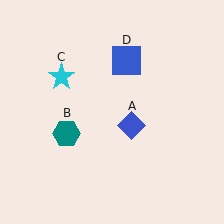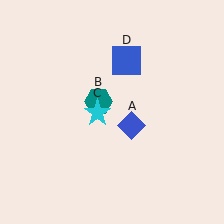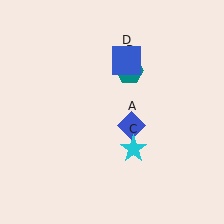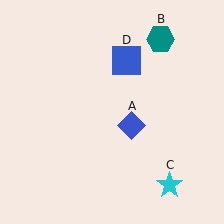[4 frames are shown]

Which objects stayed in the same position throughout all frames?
Blue diamond (object A) and blue square (object D) remained stationary.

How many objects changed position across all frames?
2 objects changed position: teal hexagon (object B), cyan star (object C).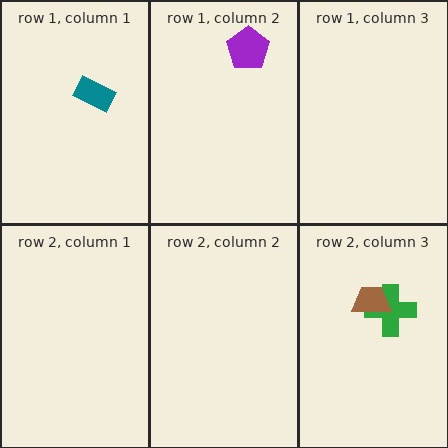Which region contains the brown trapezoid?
The row 2, column 3 region.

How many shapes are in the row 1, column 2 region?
1.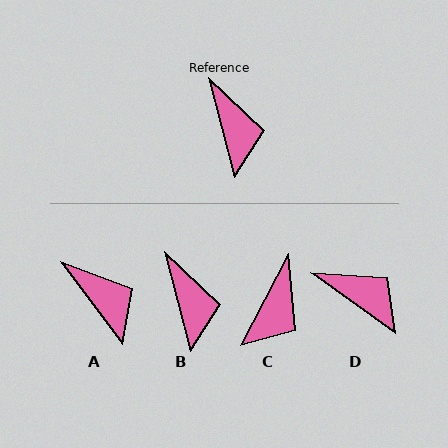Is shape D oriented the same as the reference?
No, it is off by about 40 degrees.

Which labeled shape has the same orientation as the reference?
B.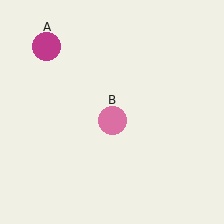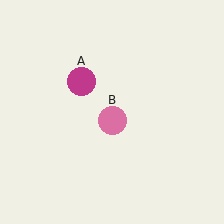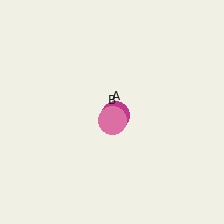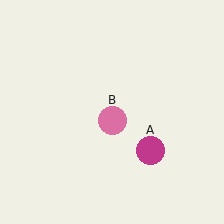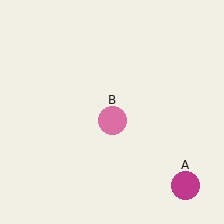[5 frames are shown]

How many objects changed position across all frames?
1 object changed position: magenta circle (object A).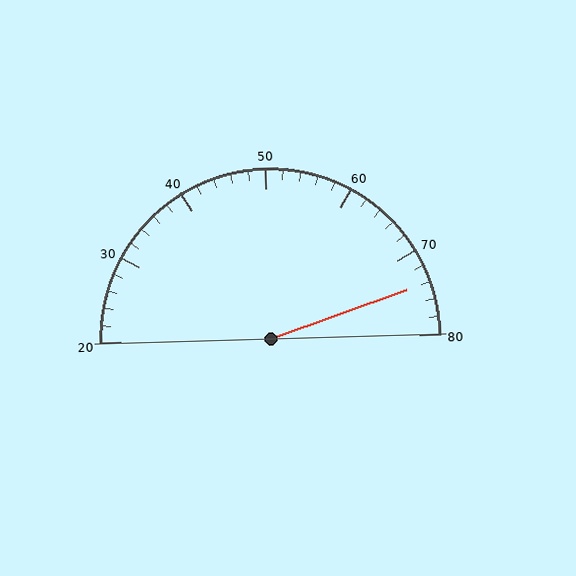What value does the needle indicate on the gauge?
The needle indicates approximately 74.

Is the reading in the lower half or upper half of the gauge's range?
The reading is in the upper half of the range (20 to 80).